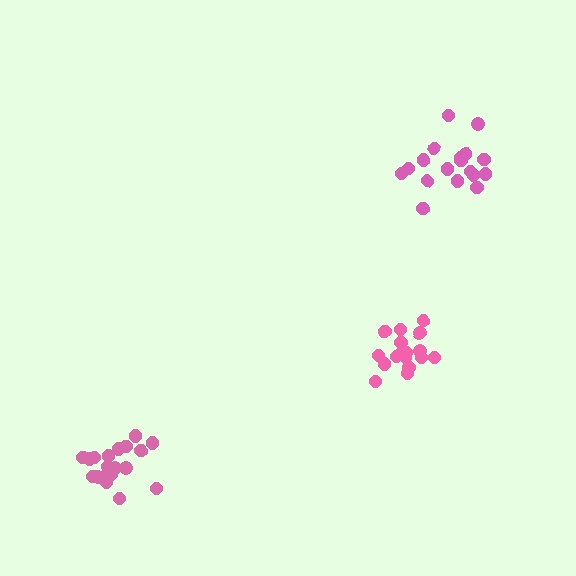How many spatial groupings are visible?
There are 3 spatial groupings.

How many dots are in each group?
Group 1: 18 dots, Group 2: 20 dots, Group 3: 17 dots (55 total).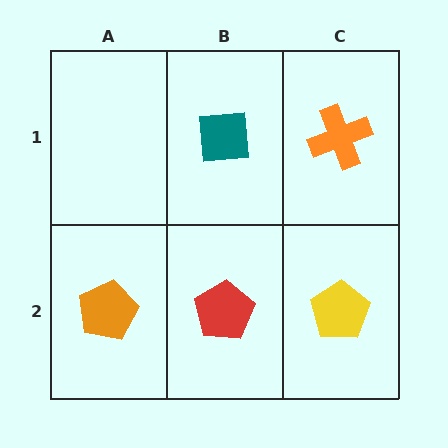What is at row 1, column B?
A teal square.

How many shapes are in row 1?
2 shapes.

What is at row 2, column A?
An orange pentagon.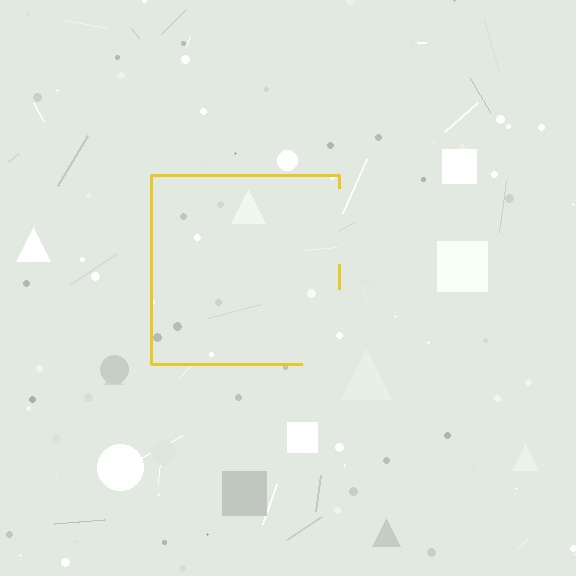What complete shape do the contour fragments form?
The contour fragments form a square.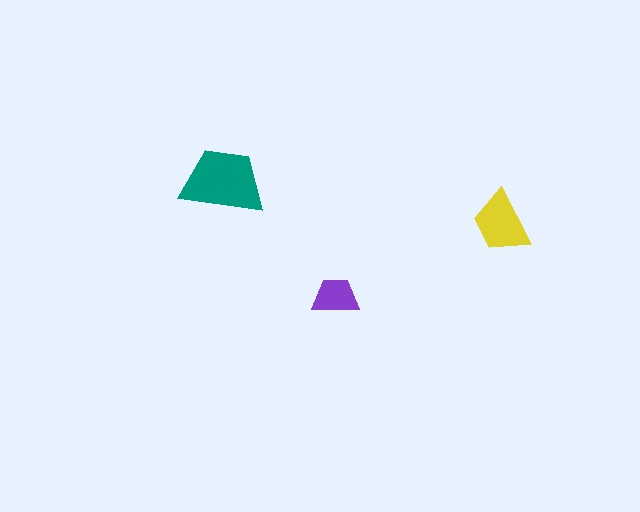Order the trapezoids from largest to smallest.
the teal one, the yellow one, the purple one.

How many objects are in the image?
There are 3 objects in the image.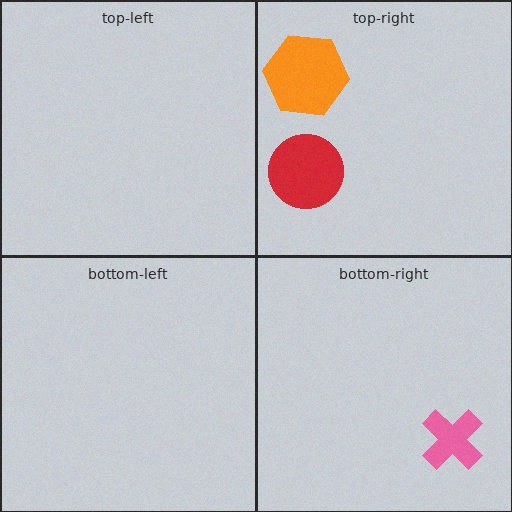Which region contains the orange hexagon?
The top-right region.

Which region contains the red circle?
The top-right region.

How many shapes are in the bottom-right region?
1.